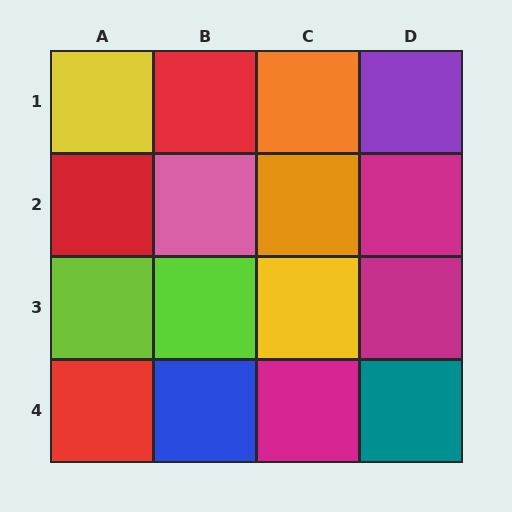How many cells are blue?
1 cell is blue.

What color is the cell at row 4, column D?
Teal.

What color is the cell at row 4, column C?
Magenta.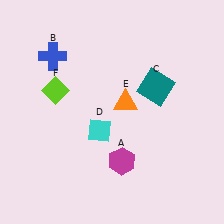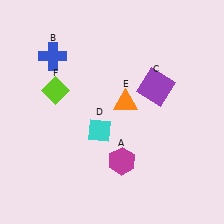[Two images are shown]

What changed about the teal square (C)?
In Image 1, C is teal. In Image 2, it changed to purple.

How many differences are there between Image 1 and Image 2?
There is 1 difference between the two images.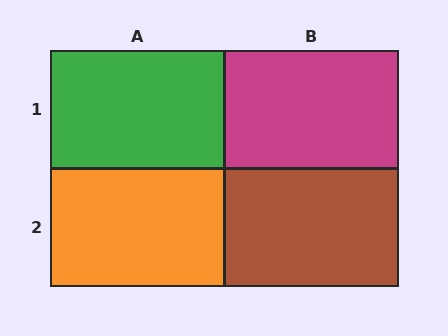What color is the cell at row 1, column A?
Green.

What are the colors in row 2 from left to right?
Orange, brown.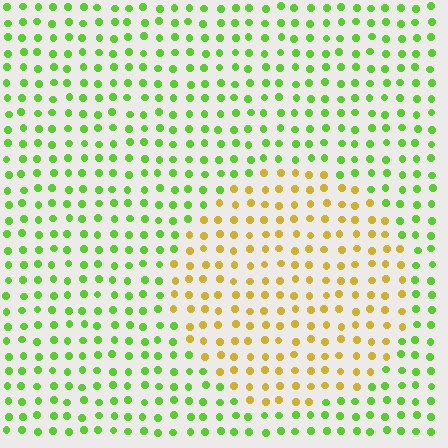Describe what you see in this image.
The image is filled with small lime elements in a uniform arrangement. A circle-shaped region is visible where the elements are tinted to a slightly different hue, forming a subtle color boundary.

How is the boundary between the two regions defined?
The boundary is defined purely by a slight shift in hue (about 57 degrees). Spacing, size, and orientation are identical on both sides.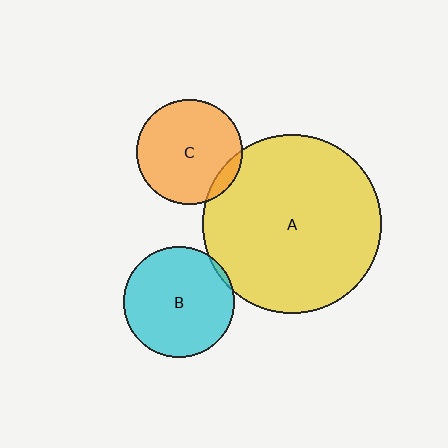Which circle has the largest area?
Circle A (yellow).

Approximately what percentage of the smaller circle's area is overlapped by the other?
Approximately 5%.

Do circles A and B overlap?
Yes.